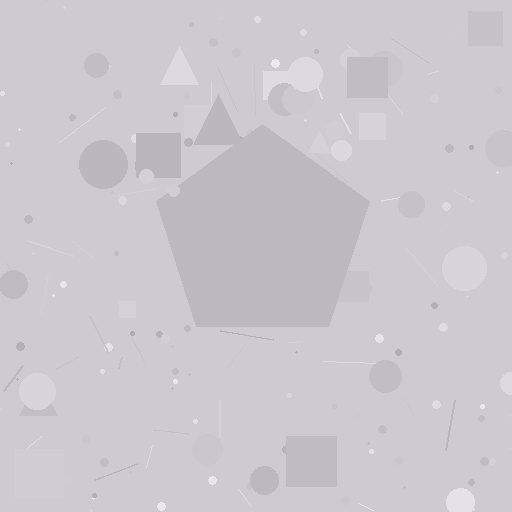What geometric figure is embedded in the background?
A pentagon is embedded in the background.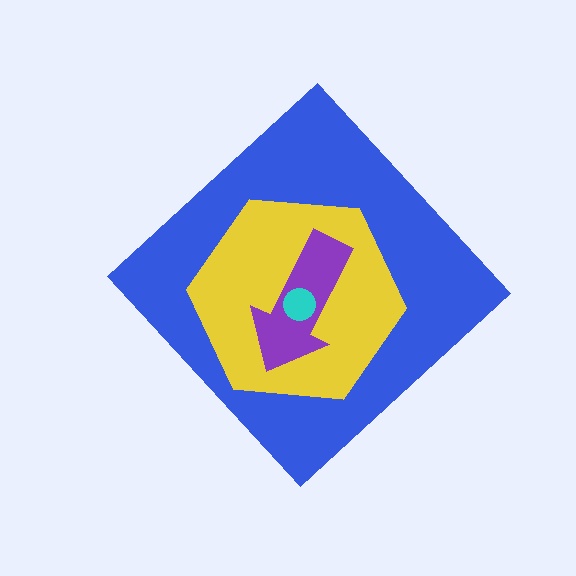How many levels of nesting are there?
4.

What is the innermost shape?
The cyan circle.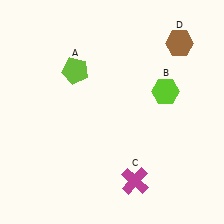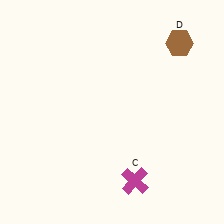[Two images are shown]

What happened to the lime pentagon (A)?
The lime pentagon (A) was removed in Image 2. It was in the top-left area of Image 1.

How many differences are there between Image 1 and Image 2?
There are 2 differences between the two images.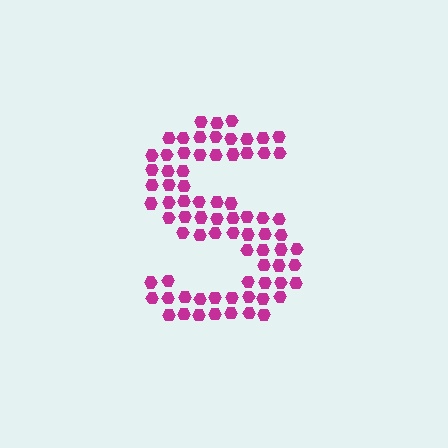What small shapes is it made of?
It is made of small hexagons.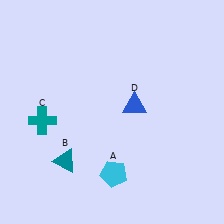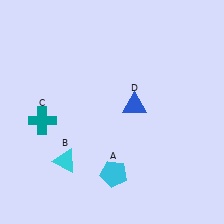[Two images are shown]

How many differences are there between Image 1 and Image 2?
There is 1 difference between the two images.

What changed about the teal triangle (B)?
In Image 1, B is teal. In Image 2, it changed to cyan.